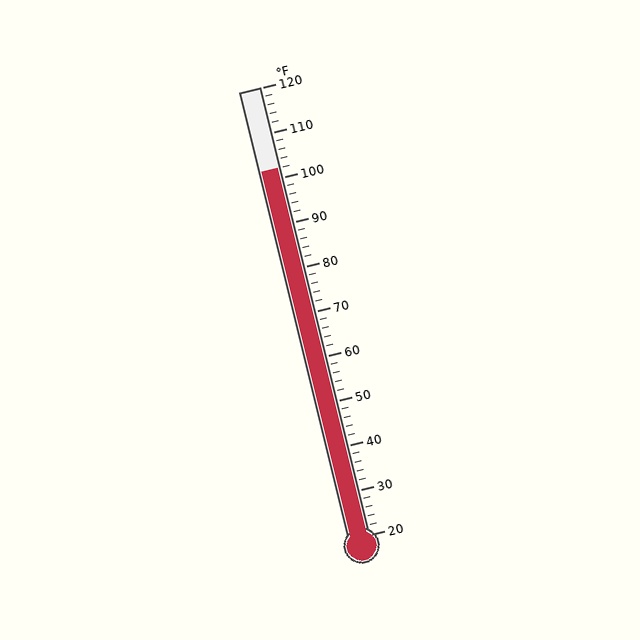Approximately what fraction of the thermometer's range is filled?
The thermometer is filled to approximately 80% of its range.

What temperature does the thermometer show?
The thermometer shows approximately 102°F.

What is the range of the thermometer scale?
The thermometer scale ranges from 20°F to 120°F.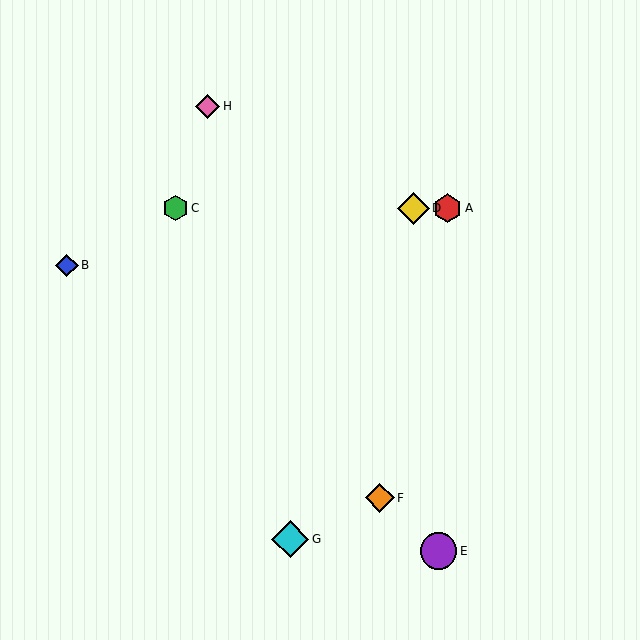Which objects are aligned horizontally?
Objects A, C, D are aligned horizontally.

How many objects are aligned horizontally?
3 objects (A, C, D) are aligned horizontally.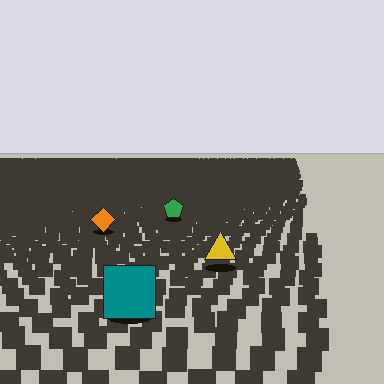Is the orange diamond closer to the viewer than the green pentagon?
Yes. The orange diamond is closer — you can tell from the texture gradient: the ground texture is coarser near it.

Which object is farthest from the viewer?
The green pentagon is farthest from the viewer. It appears smaller and the ground texture around it is denser.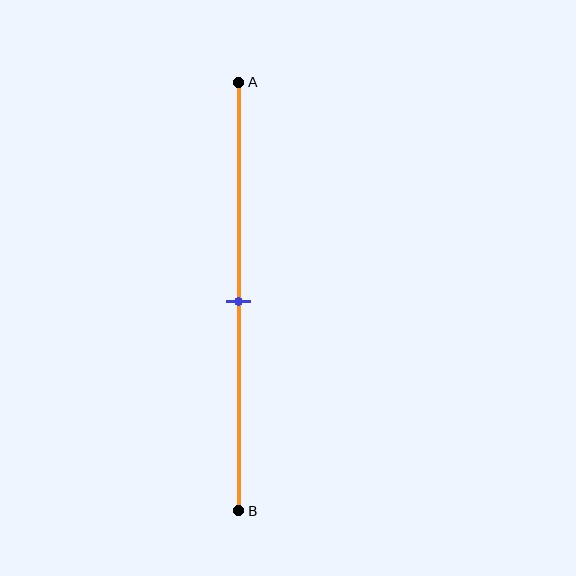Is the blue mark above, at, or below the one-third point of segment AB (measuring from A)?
The blue mark is below the one-third point of segment AB.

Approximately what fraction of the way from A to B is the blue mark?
The blue mark is approximately 50% of the way from A to B.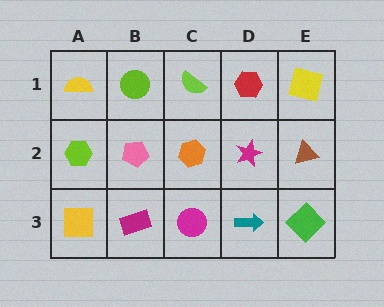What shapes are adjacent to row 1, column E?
A brown triangle (row 2, column E), a red hexagon (row 1, column D).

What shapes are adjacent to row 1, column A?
A lime hexagon (row 2, column A), a lime circle (row 1, column B).